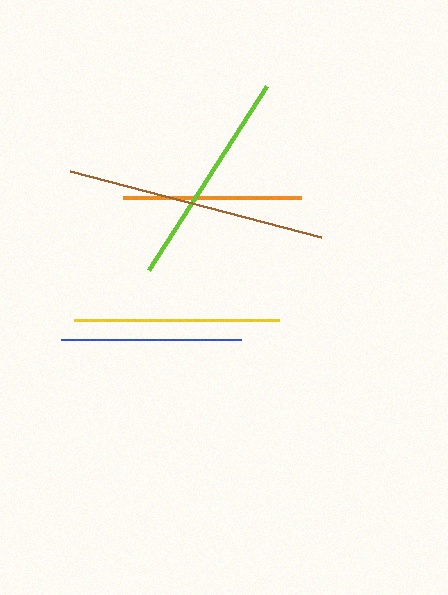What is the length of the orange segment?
The orange segment is approximately 178 pixels long.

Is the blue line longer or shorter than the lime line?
The lime line is longer than the blue line.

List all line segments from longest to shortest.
From longest to shortest: brown, lime, yellow, blue, orange.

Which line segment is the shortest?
The orange line is the shortest at approximately 178 pixels.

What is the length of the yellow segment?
The yellow segment is approximately 205 pixels long.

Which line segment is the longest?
The brown line is the longest at approximately 260 pixels.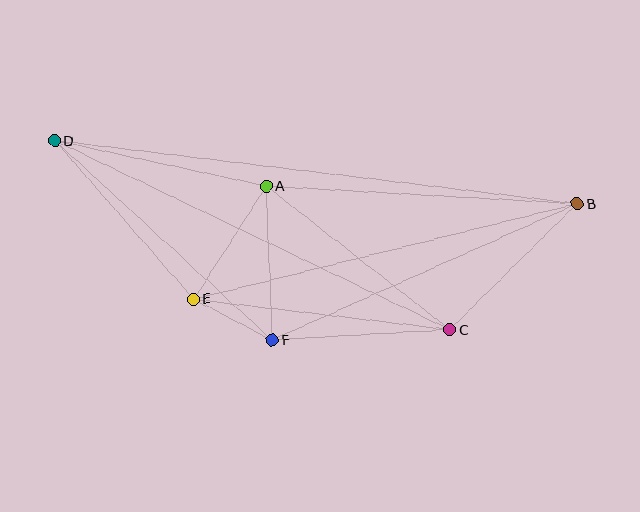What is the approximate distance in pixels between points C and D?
The distance between C and D is approximately 438 pixels.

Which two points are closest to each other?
Points E and F are closest to each other.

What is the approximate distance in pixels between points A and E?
The distance between A and E is approximately 134 pixels.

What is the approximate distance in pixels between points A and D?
The distance between A and D is approximately 216 pixels.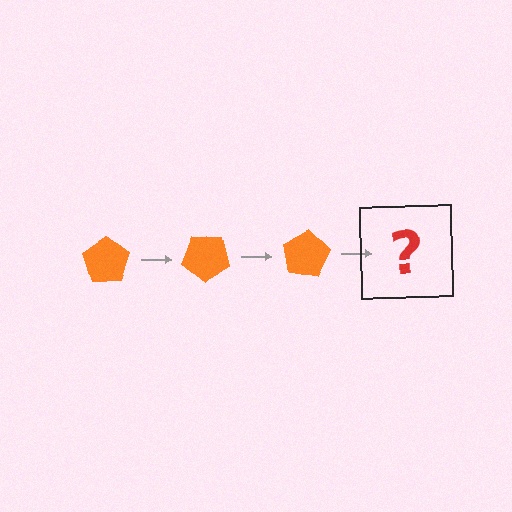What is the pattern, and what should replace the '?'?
The pattern is that the pentagon rotates 40 degrees each step. The '?' should be an orange pentagon rotated 120 degrees.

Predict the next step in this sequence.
The next step is an orange pentagon rotated 120 degrees.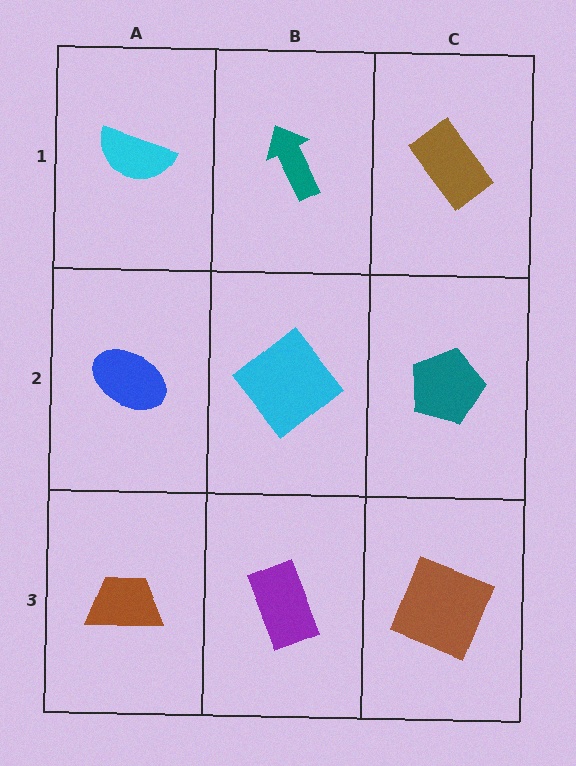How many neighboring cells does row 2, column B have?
4.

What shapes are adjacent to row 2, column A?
A cyan semicircle (row 1, column A), a brown trapezoid (row 3, column A), a cyan diamond (row 2, column B).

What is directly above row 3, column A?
A blue ellipse.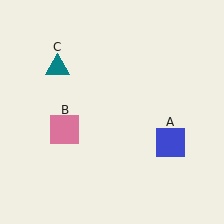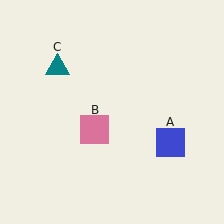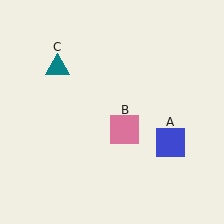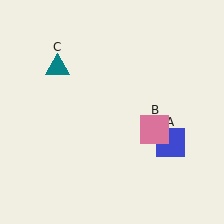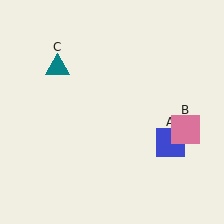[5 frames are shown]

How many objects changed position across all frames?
1 object changed position: pink square (object B).